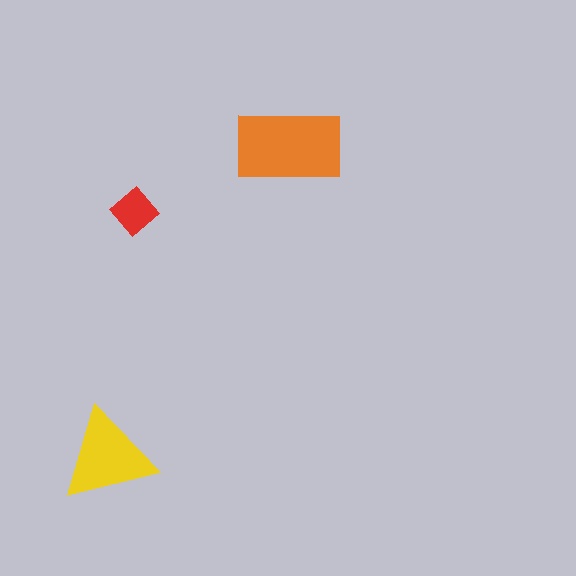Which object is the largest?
The orange rectangle.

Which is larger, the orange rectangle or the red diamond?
The orange rectangle.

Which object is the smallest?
The red diamond.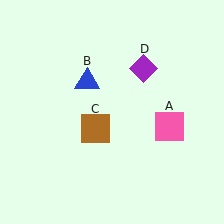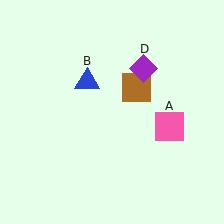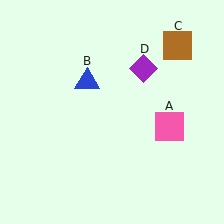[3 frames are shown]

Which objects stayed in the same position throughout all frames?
Pink square (object A) and blue triangle (object B) and purple diamond (object D) remained stationary.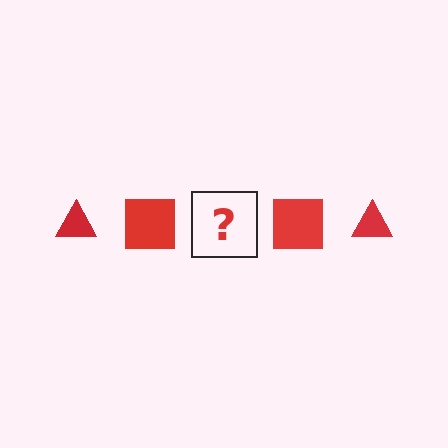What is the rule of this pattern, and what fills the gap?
The rule is that the pattern cycles through triangle, square shapes in red. The gap should be filled with a red triangle.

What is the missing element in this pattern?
The missing element is a red triangle.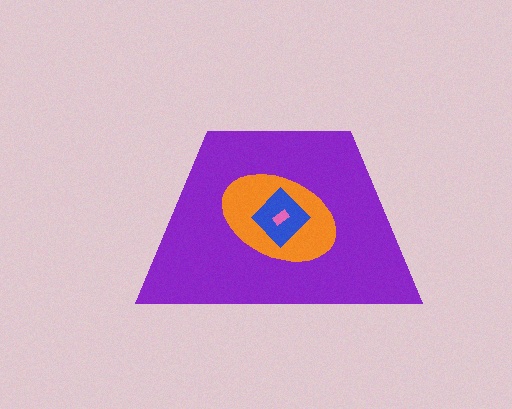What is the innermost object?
The pink rectangle.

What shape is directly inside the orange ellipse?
The blue diamond.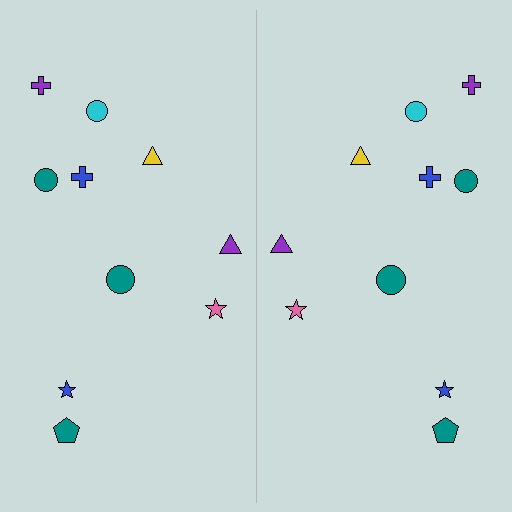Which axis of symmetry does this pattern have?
The pattern has a vertical axis of symmetry running through the center of the image.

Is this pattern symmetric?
Yes, this pattern has bilateral (reflection) symmetry.